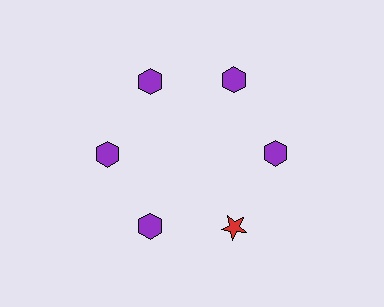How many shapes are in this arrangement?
There are 6 shapes arranged in a ring pattern.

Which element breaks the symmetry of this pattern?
The red star at roughly the 5 o'clock position breaks the symmetry. All other shapes are purple hexagons.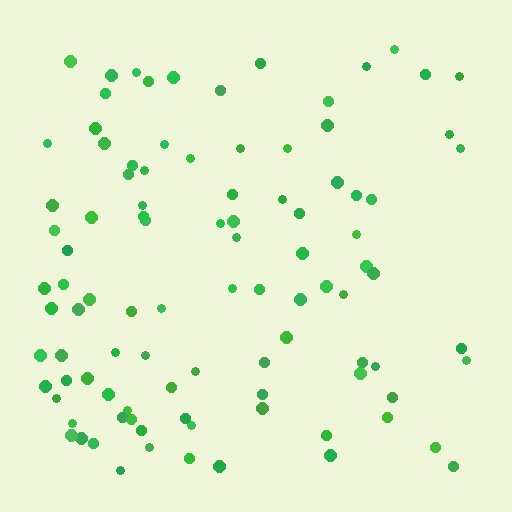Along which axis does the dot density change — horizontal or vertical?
Horizontal.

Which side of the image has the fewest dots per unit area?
The right.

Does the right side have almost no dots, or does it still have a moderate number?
Still a moderate number, just noticeably fewer than the left.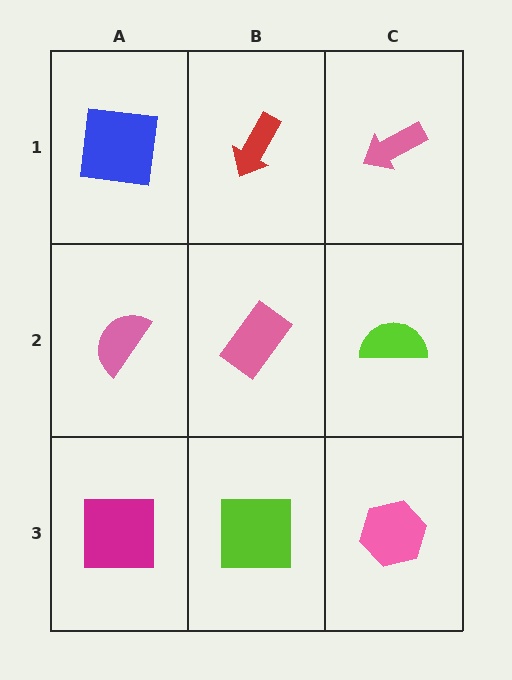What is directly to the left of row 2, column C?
A pink rectangle.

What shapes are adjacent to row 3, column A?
A pink semicircle (row 2, column A), a lime square (row 3, column B).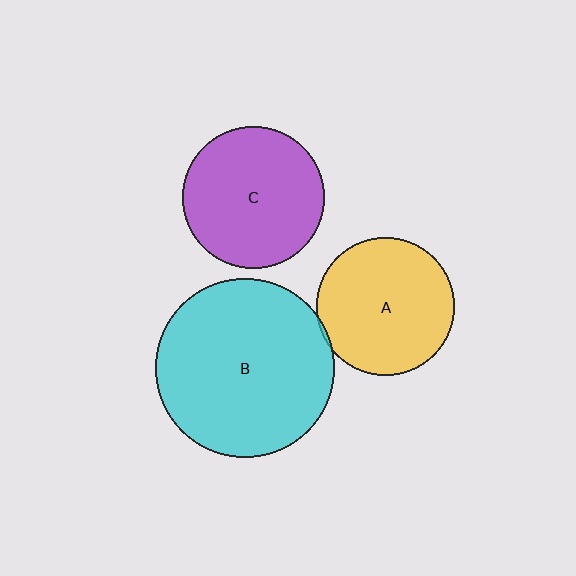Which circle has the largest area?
Circle B (cyan).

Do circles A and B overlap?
Yes.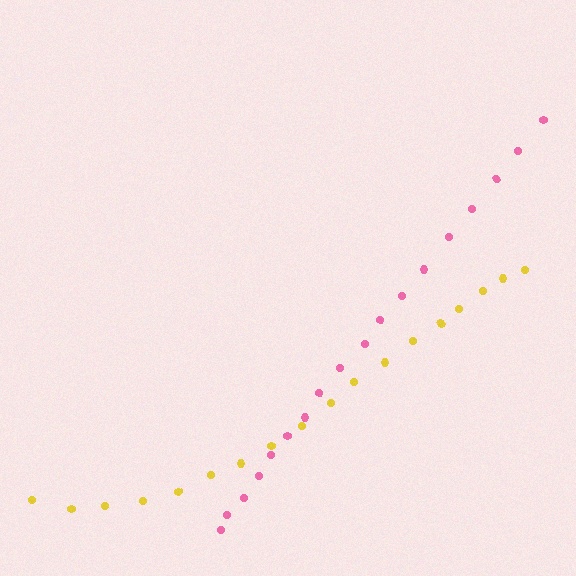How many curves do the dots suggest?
There are 2 distinct paths.